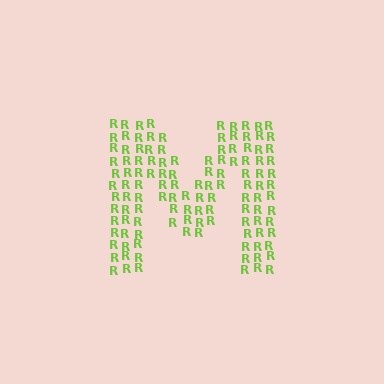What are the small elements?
The small elements are letter R's.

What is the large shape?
The large shape is the letter M.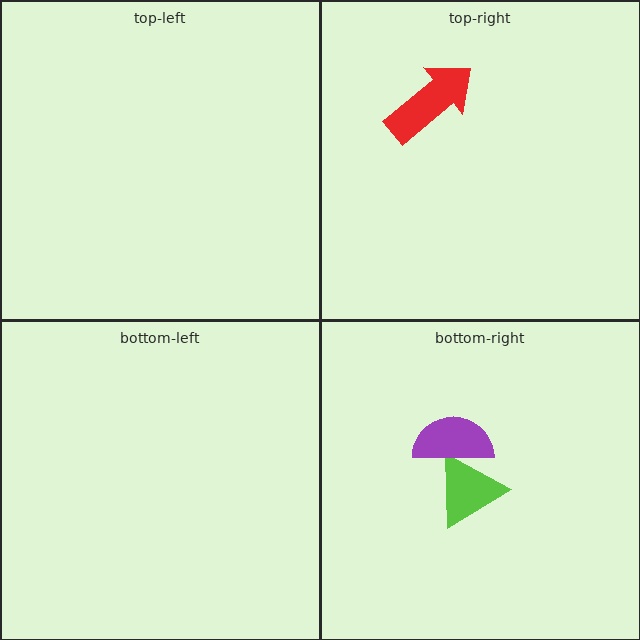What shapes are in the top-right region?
The red arrow.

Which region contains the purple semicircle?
The bottom-right region.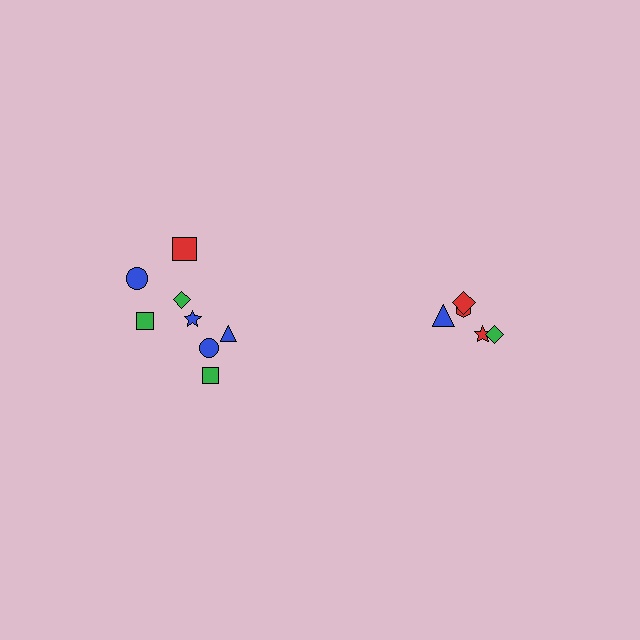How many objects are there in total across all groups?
There are 13 objects.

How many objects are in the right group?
There are 5 objects.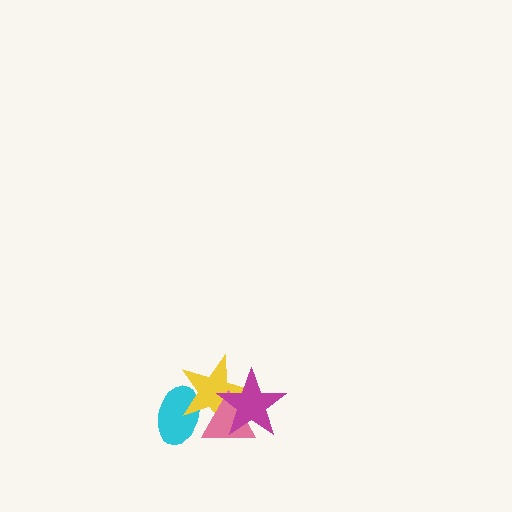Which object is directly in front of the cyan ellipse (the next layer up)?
The yellow star is directly in front of the cyan ellipse.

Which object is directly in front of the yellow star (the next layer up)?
The pink triangle is directly in front of the yellow star.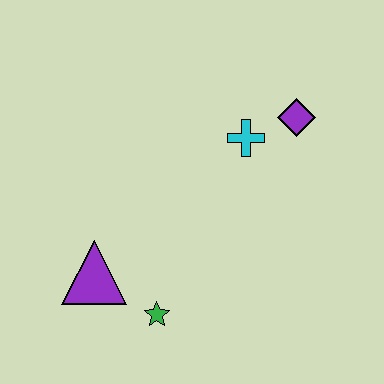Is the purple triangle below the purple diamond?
Yes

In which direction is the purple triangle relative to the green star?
The purple triangle is to the left of the green star.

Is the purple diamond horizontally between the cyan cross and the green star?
No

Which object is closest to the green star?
The purple triangle is closest to the green star.